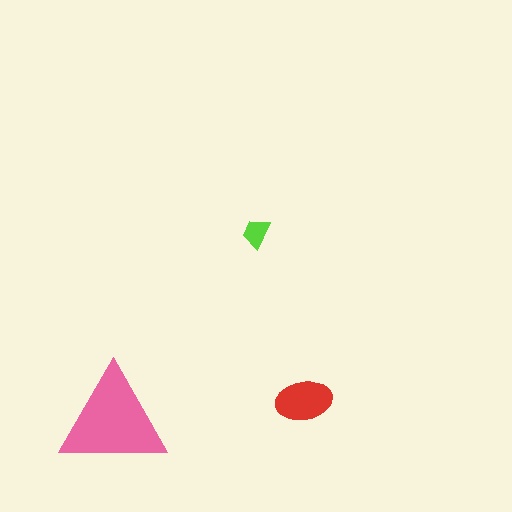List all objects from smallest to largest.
The lime trapezoid, the red ellipse, the pink triangle.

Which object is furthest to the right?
The red ellipse is rightmost.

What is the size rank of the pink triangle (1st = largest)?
1st.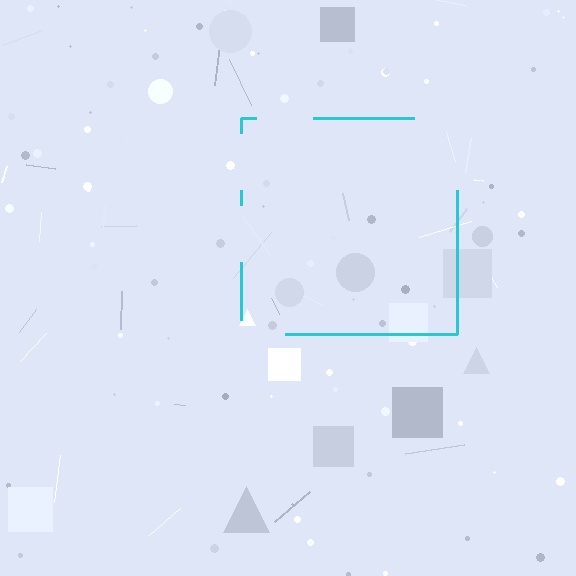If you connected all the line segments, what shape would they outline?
They would outline a square.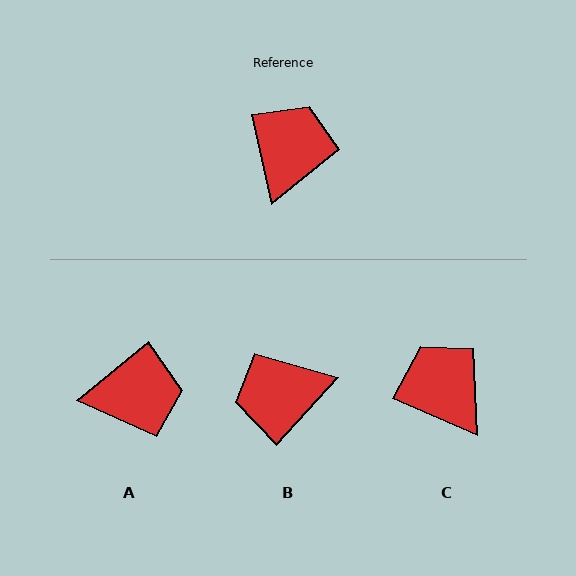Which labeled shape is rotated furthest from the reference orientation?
B, about 125 degrees away.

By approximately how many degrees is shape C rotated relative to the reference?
Approximately 53 degrees counter-clockwise.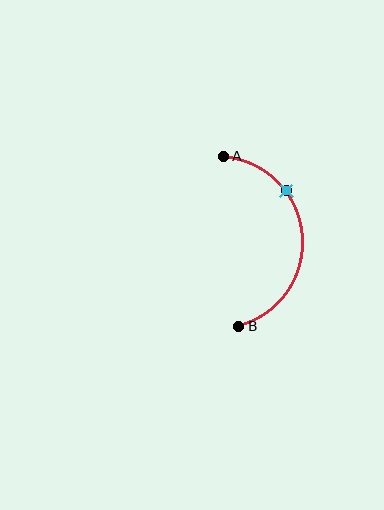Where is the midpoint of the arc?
The arc midpoint is the point on the curve farthest from the straight line joining A and B. It sits to the right of that line.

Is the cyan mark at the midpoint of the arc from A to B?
No. The cyan mark lies on the arc but is closer to endpoint A. The arc midpoint would be at the point on the curve equidistant along the arc from both A and B.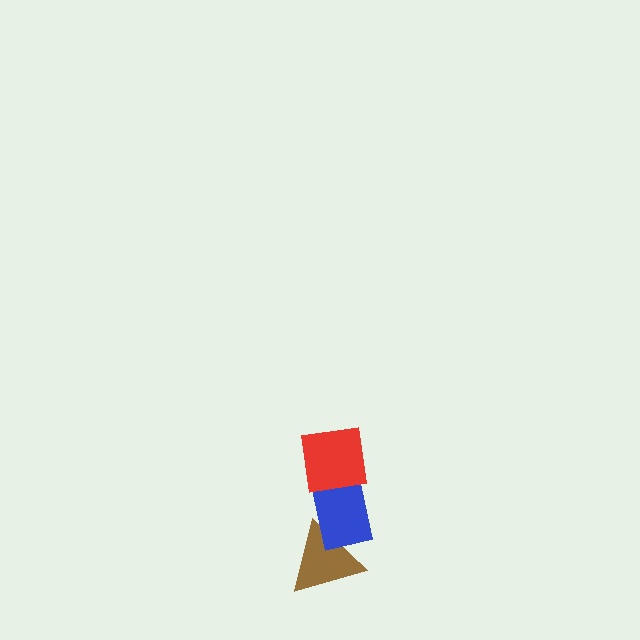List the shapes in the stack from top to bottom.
From top to bottom: the red square, the blue rectangle, the brown triangle.